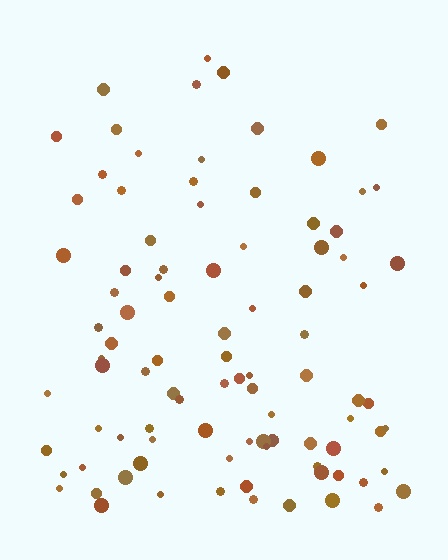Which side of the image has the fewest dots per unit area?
The top.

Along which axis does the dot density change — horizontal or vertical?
Vertical.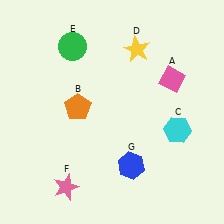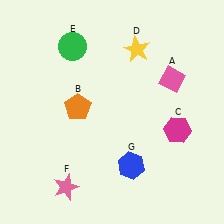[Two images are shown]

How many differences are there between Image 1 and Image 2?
There is 1 difference between the two images.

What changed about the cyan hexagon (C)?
In Image 1, C is cyan. In Image 2, it changed to magenta.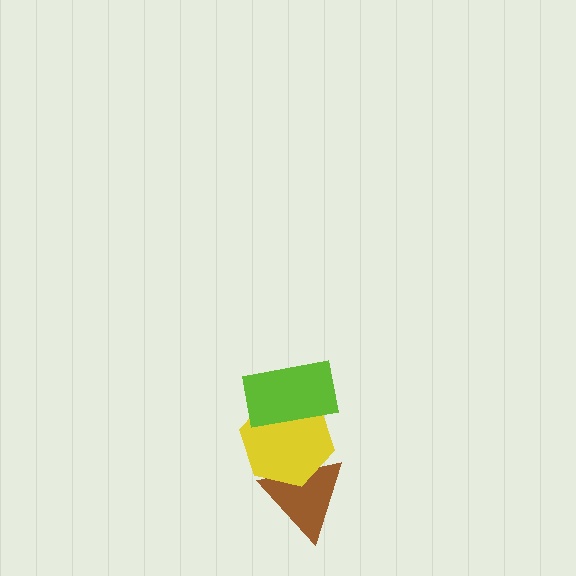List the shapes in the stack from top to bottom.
From top to bottom: the lime rectangle, the yellow hexagon, the brown triangle.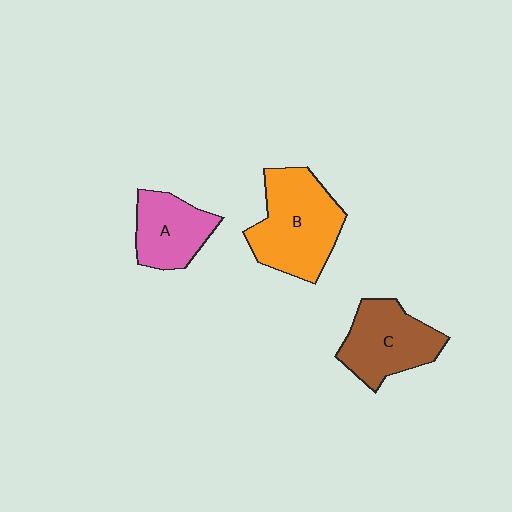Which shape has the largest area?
Shape B (orange).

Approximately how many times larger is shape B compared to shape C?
Approximately 1.3 times.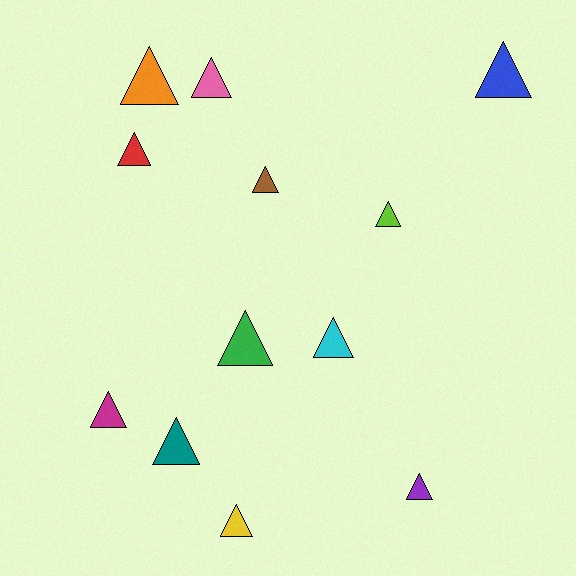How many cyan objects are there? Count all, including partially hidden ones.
There is 1 cyan object.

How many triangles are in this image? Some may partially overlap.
There are 12 triangles.